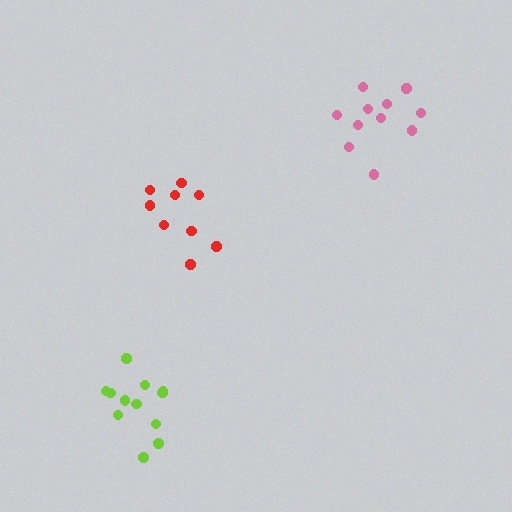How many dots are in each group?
Group 1: 9 dots, Group 2: 11 dots, Group 3: 12 dots (32 total).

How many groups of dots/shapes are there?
There are 3 groups.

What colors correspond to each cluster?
The clusters are colored: red, pink, lime.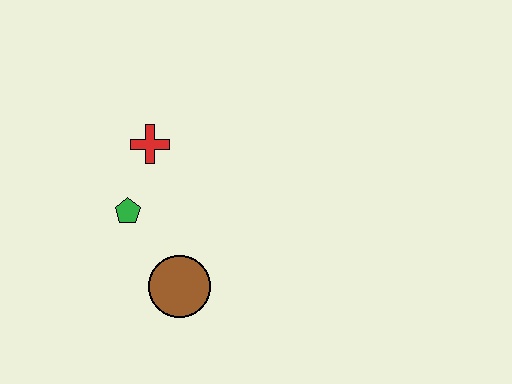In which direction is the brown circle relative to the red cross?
The brown circle is below the red cross.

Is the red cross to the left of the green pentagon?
No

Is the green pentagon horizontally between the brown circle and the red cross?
No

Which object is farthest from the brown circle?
The red cross is farthest from the brown circle.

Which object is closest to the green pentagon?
The red cross is closest to the green pentagon.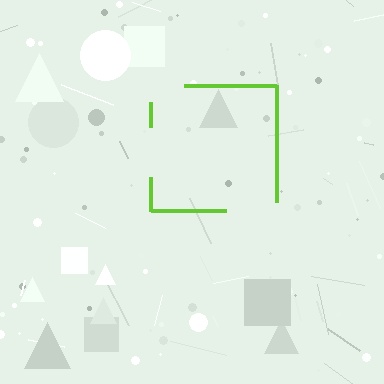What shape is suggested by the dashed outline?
The dashed outline suggests a square.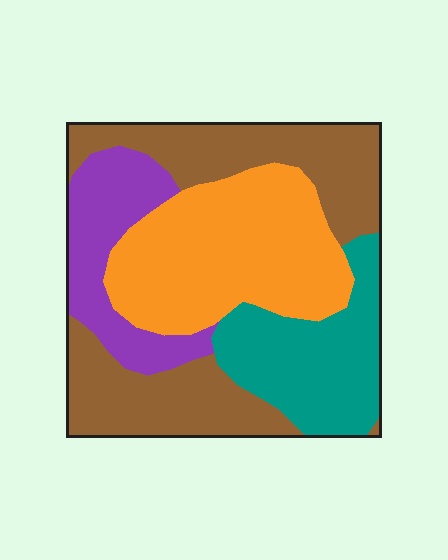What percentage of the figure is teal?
Teal takes up about one fifth (1/5) of the figure.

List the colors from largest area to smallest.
From largest to smallest: brown, orange, teal, purple.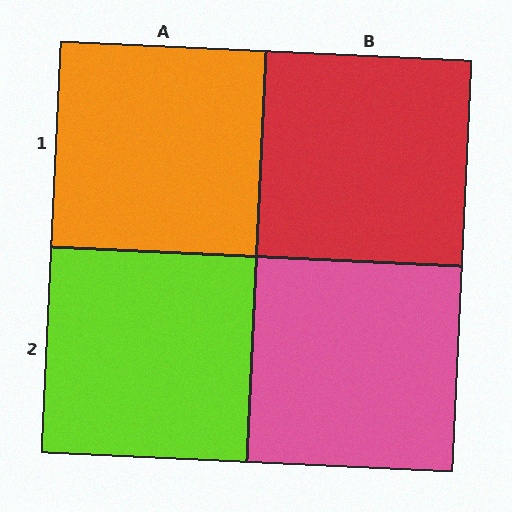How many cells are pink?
1 cell is pink.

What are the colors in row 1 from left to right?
Orange, red.